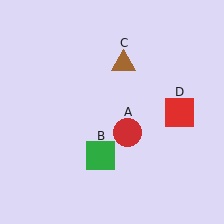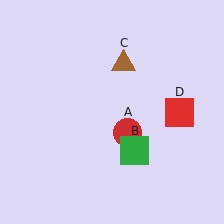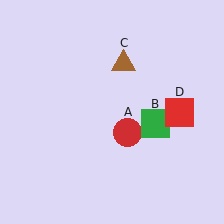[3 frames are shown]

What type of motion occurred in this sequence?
The green square (object B) rotated counterclockwise around the center of the scene.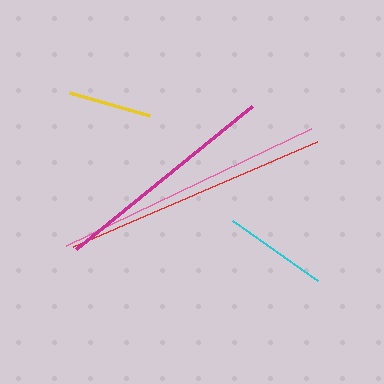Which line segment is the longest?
The pink line is the longest at approximately 271 pixels.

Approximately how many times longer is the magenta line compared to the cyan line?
The magenta line is approximately 2.2 times the length of the cyan line.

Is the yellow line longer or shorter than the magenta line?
The magenta line is longer than the yellow line.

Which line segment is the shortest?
The yellow line is the shortest at approximately 84 pixels.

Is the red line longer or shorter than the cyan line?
The red line is longer than the cyan line.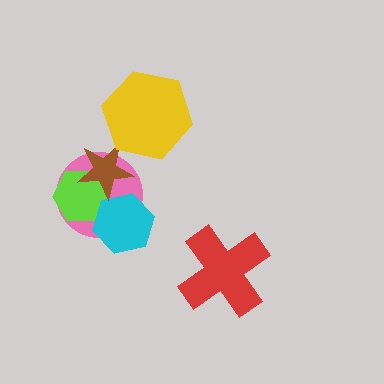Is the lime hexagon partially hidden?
Yes, it is partially covered by another shape.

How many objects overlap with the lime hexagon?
3 objects overlap with the lime hexagon.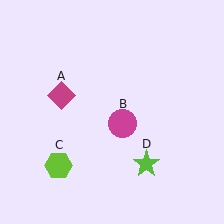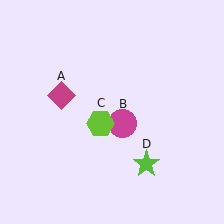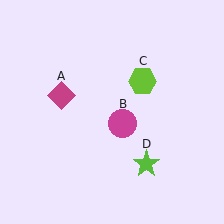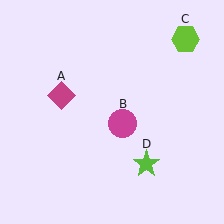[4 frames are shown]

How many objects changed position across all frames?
1 object changed position: lime hexagon (object C).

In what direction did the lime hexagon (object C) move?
The lime hexagon (object C) moved up and to the right.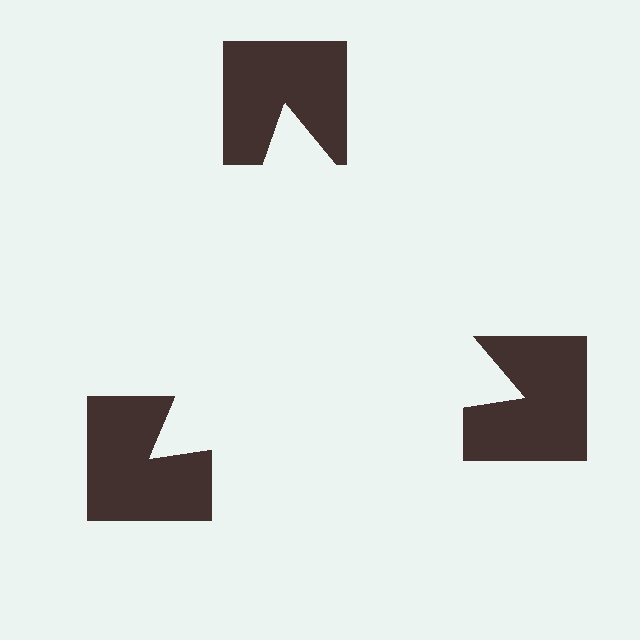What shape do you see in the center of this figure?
An illusory triangle — its edges are inferred from the aligned wedge cuts in the notched squares, not physically drawn.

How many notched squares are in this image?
There are 3 — one at each vertex of the illusory triangle.